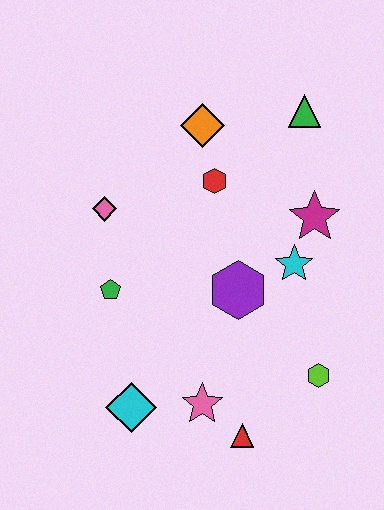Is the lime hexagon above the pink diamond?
No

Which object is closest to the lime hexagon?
The red triangle is closest to the lime hexagon.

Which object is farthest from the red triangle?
The green triangle is farthest from the red triangle.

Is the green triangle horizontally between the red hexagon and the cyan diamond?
No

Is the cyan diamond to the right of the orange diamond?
No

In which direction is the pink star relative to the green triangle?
The pink star is below the green triangle.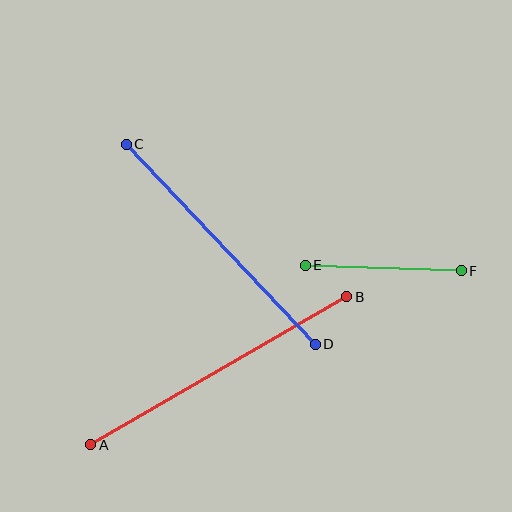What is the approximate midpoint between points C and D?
The midpoint is at approximately (221, 244) pixels.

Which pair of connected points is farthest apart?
Points A and B are farthest apart.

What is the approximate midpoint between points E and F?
The midpoint is at approximately (383, 268) pixels.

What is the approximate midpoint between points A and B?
The midpoint is at approximately (219, 371) pixels.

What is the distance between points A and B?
The distance is approximately 296 pixels.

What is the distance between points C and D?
The distance is approximately 275 pixels.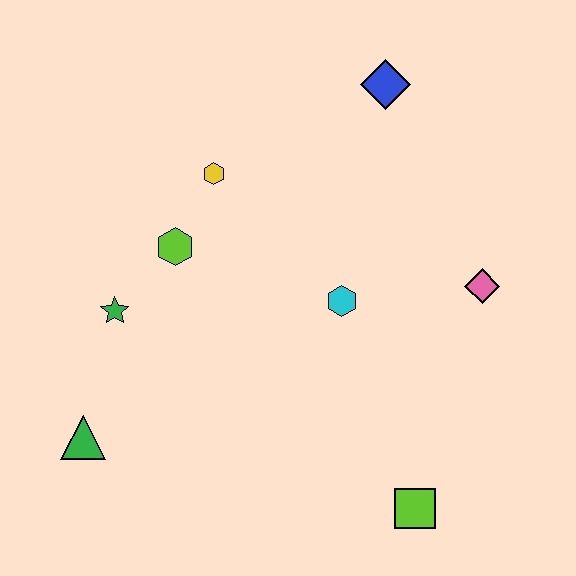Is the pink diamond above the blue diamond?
No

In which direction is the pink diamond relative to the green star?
The pink diamond is to the right of the green star.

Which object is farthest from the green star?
The pink diamond is farthest from the green star.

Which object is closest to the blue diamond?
The yellow hexagon is closest to the blue diamond.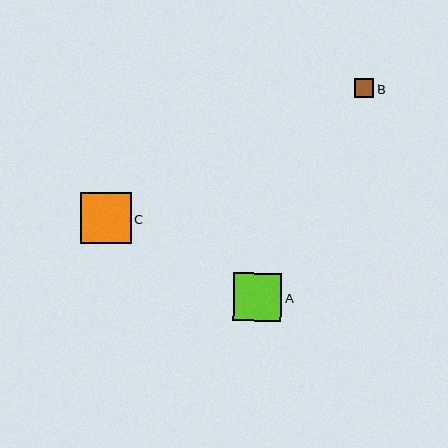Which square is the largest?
Square C is the largest with a size of approximately 51 pixels.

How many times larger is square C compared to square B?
Square C is approximately 2.6 times the size of square B.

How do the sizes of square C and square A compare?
Square C and square A are approximately the same size.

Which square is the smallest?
Square B is the smallest with a size of approximately 20 pixels.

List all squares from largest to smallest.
From largest to smallest: C, A, B.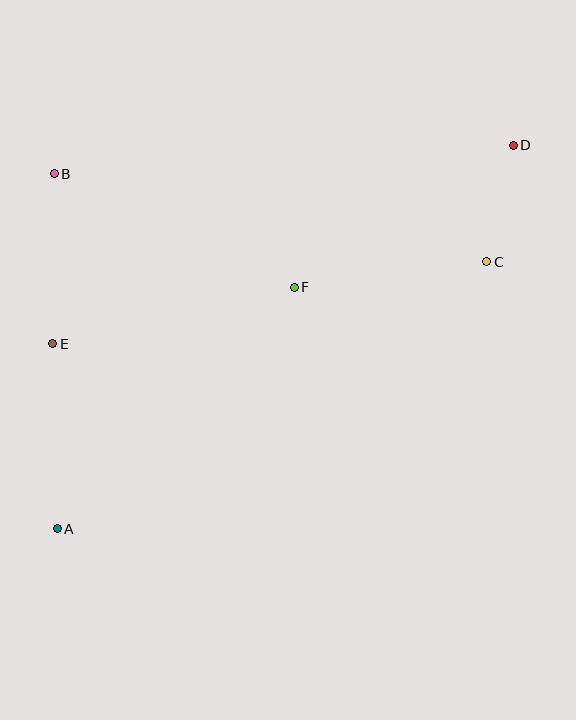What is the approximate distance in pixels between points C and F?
The distance between C and F is approximately 194 pixels.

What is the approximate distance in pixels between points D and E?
The distance between D and E is approximately 502 pixels.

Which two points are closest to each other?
Points C and D are closest to each other.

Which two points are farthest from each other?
Points A and D are farthest from each other.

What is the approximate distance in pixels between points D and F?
The distance between D and F is approximately 261 pixels.